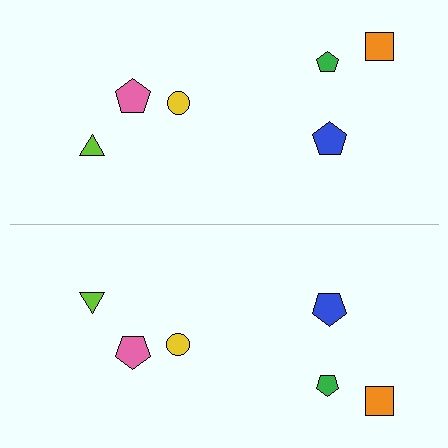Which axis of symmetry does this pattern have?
The pattern has a horizontal axis of symmetry running through the center of the image.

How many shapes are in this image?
There are 12 shapes in this image.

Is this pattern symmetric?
Yes, this pattern has bilateral (reflection) symmetry.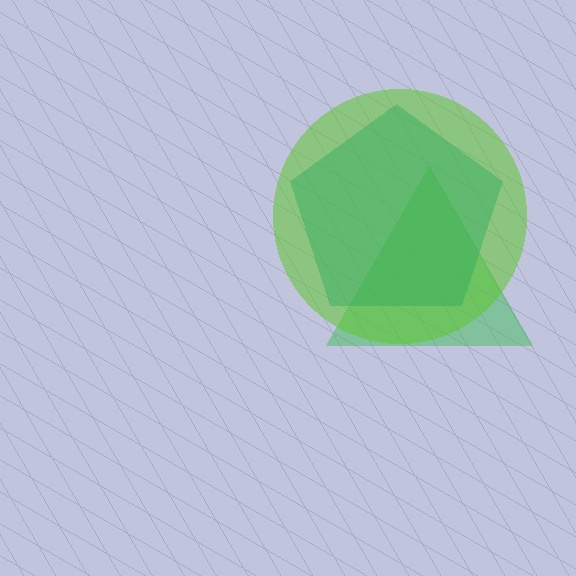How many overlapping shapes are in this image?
There are 3 overlapping shapes in the image.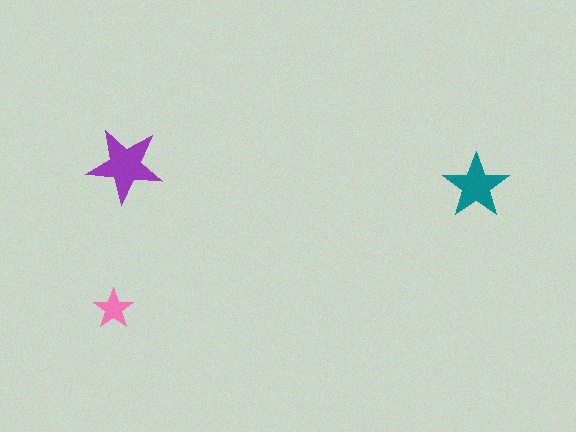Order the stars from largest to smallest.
the purple one, the teal one, the pink one.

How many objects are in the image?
There are 3 objects in the image.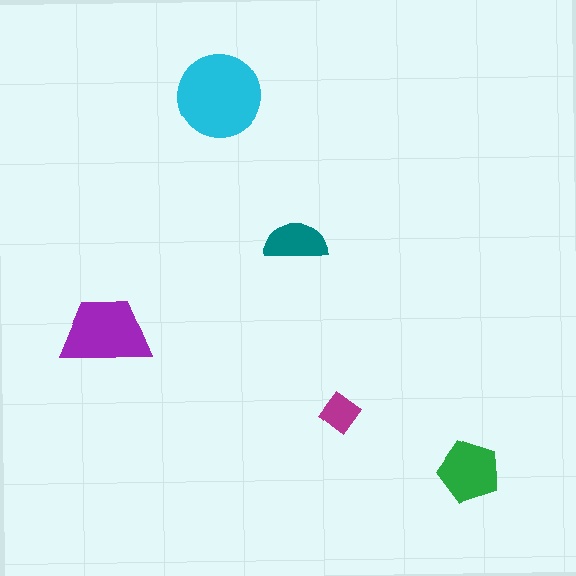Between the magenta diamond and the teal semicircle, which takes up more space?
The teal semicircle.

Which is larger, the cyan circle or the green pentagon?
The cyan circle.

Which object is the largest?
The cyan circle.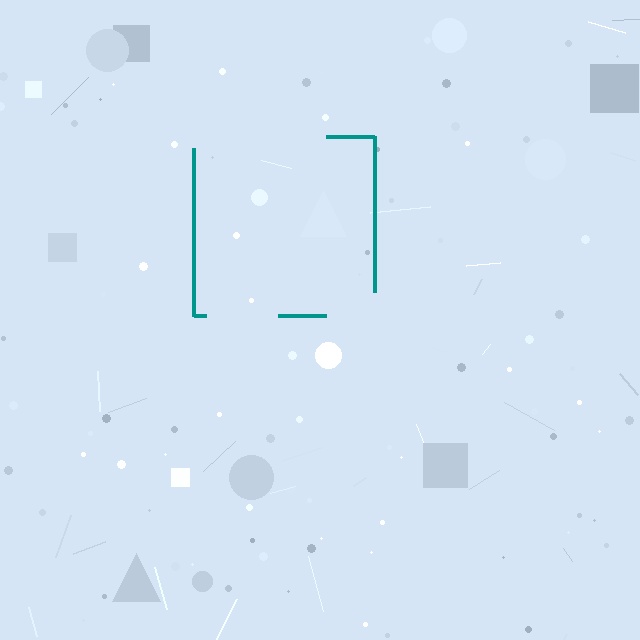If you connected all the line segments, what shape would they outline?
They would outline a square.